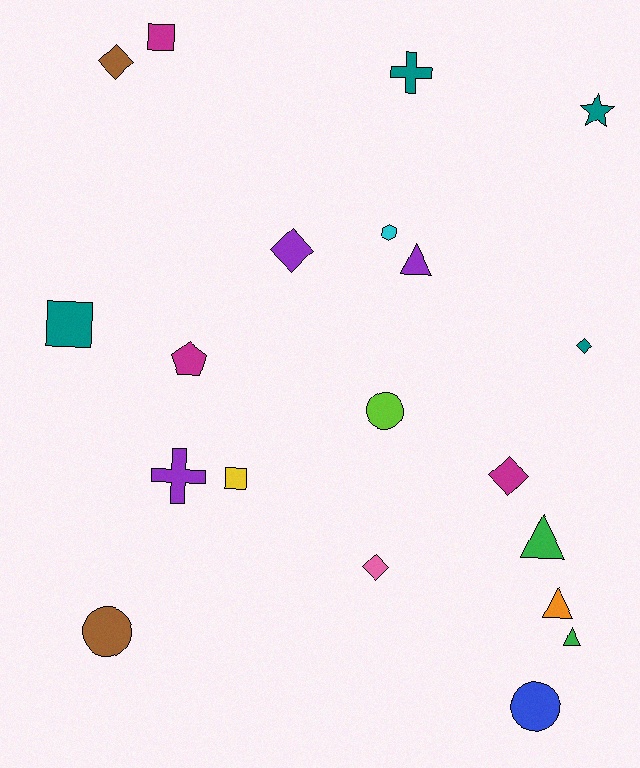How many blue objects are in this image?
There is 1 blue object.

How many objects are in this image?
There are 20 objects.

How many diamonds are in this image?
There are 5 diamonds.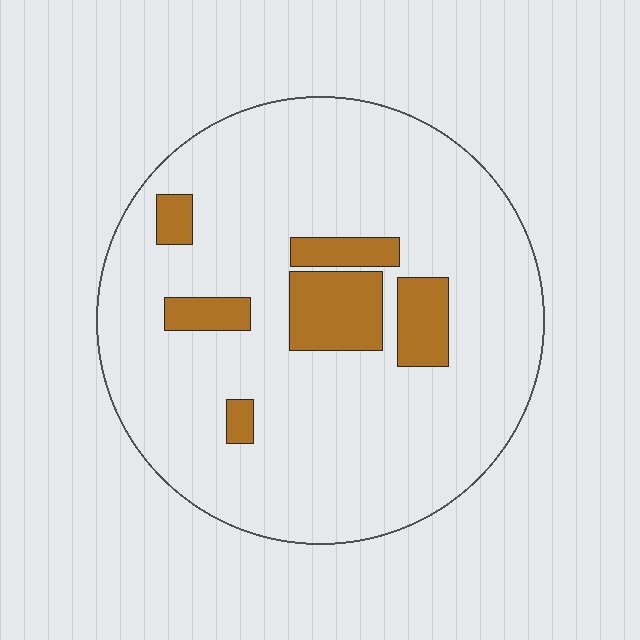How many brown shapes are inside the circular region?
6.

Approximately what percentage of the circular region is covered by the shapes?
Approximately 15%.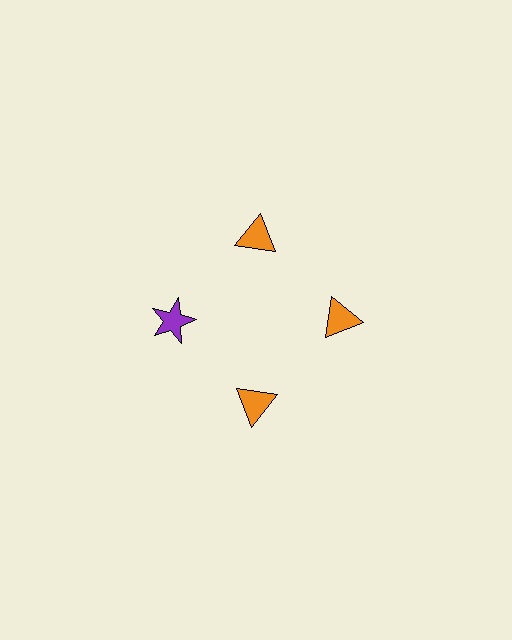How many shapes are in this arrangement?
There are 4 shapes arranged in a ring pattern.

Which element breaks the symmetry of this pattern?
The purple star at roughly the 9 o'clock position breaks the symmetry. All other shapes are orange triangles.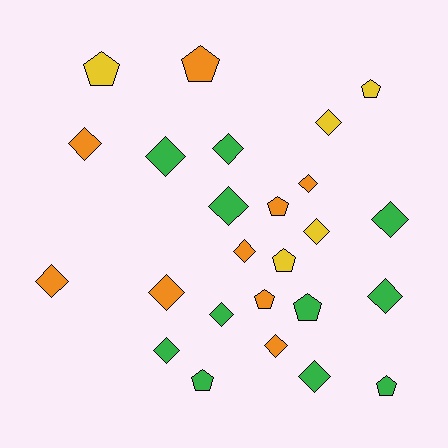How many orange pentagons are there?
There are 3 orange pentagons.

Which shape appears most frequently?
Diamond, with 16 objects.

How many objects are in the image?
There are 25 objects.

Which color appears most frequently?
Green, with 11 objects.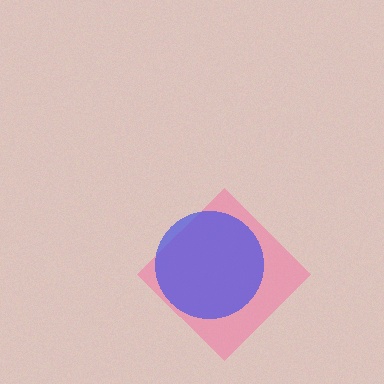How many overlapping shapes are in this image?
There are 2 overlapping shapes in the image.